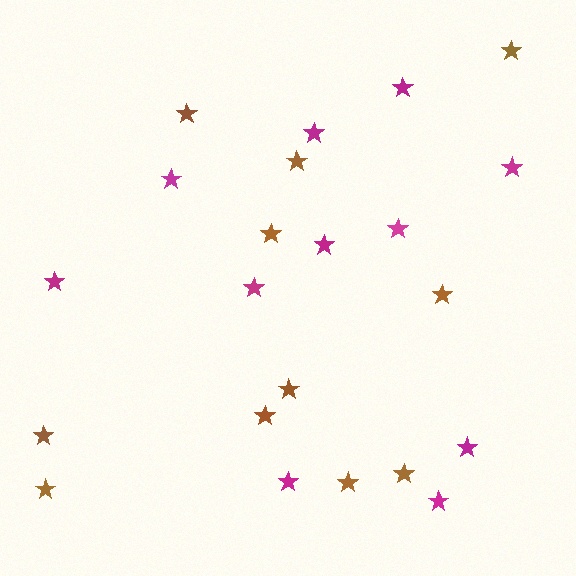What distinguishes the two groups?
There are 2 groups: one group of magenta stars (11) and one group of brown stars (11).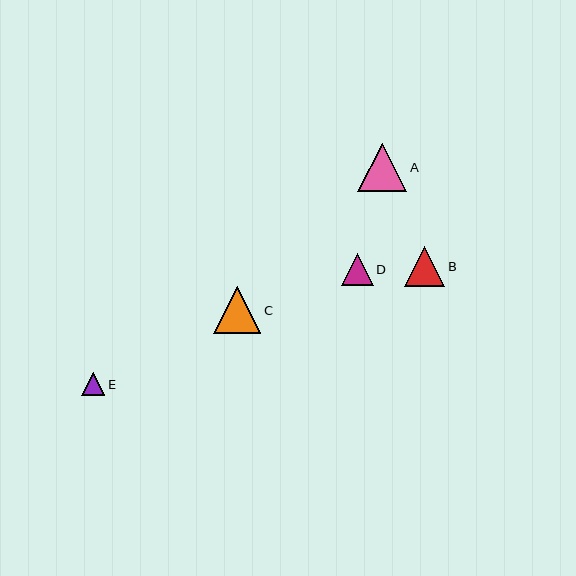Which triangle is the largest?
Triangle A is the largest with a size of approximately 49 pixels.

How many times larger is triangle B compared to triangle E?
Triangle B is approximately 1.7 times the size of triangle E.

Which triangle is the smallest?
Triangle E is the smallest with a size of approximately 24 pixels.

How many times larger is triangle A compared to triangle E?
Triangle A is approximately 2.0 times the size of triangle E.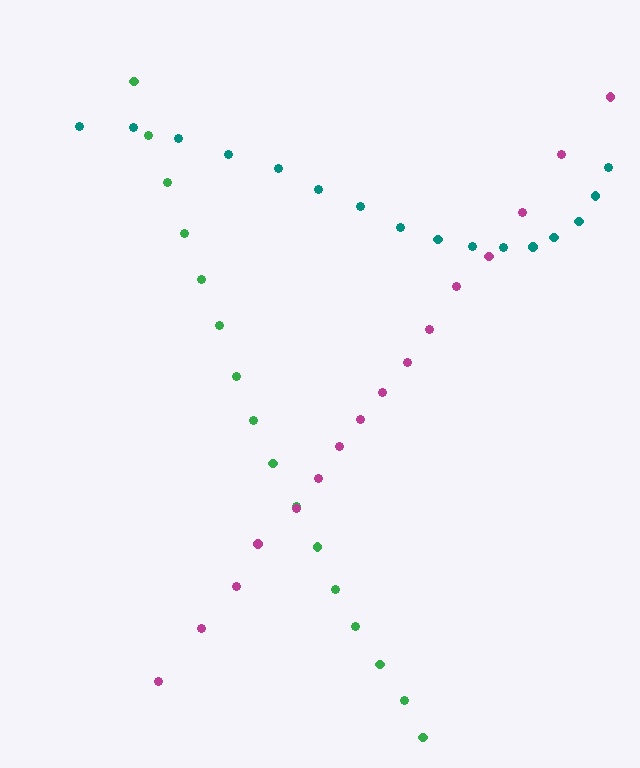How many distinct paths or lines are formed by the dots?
There are 3 distinct paths.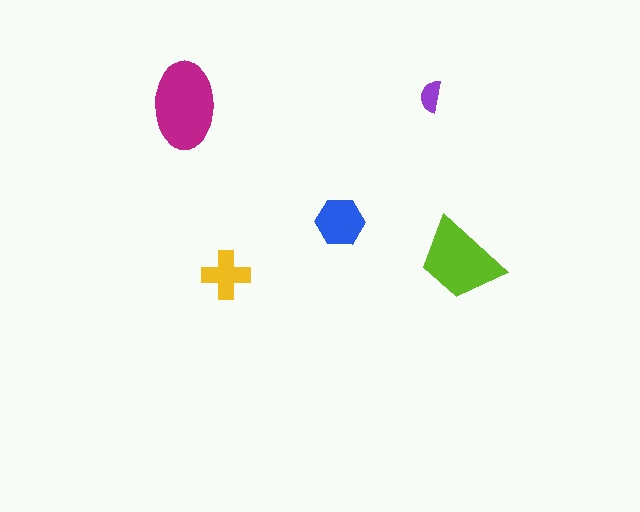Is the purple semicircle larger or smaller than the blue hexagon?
Smaller.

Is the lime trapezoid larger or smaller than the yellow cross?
Larger.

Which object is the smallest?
The purple semicircle.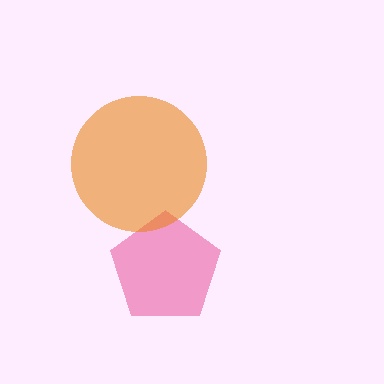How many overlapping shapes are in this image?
There are 2 overlapping shapes in the image.